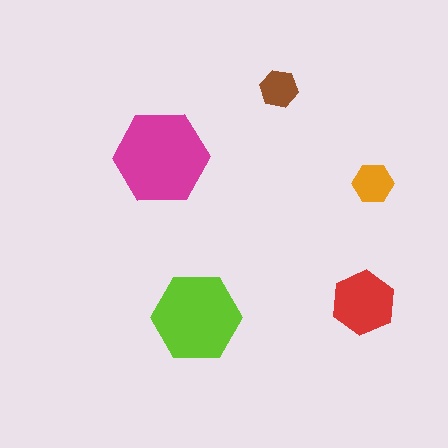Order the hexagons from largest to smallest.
the magenta one, the lime one, the red one, the orange one, the brown one.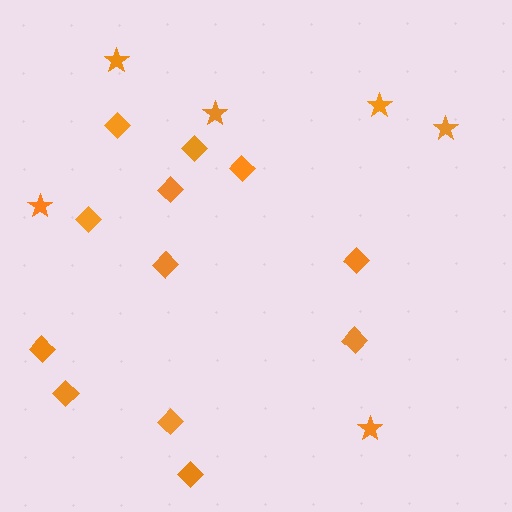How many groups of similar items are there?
There are 2 groups: one group of diamonds (12) and one group of stars (6).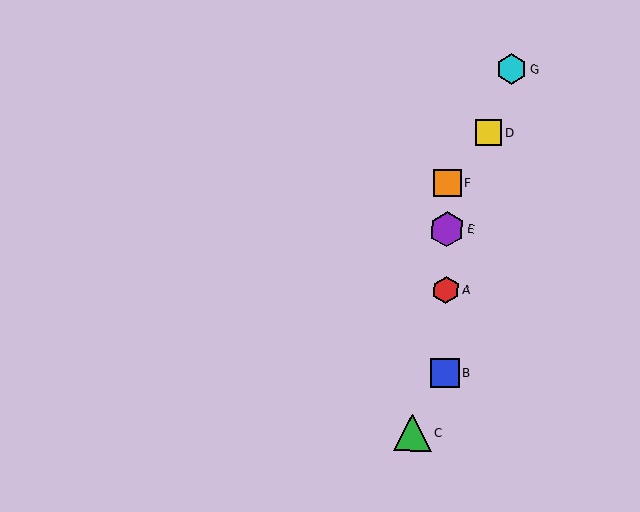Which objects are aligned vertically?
Objects A, B, E, F are aligned vertically.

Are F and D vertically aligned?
No, F is at x≈448 and D is at x≈489.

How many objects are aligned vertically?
4 objects (A, B, E, F) are aligned vertically.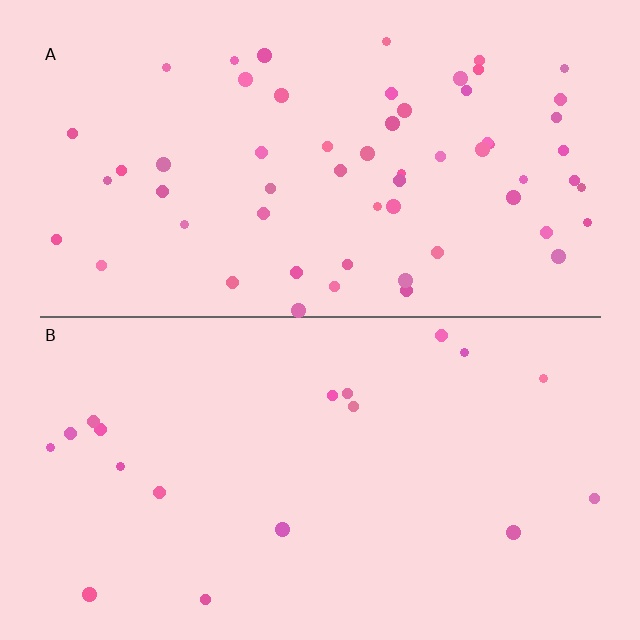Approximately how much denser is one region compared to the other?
Approximately 3.3× — region A over region B.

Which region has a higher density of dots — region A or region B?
A (the top).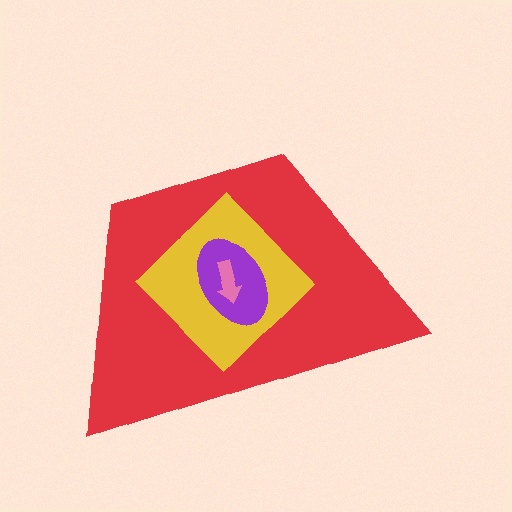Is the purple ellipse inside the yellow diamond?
Yes.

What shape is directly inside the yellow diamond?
The purple ellipse.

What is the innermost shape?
The pink arrow.